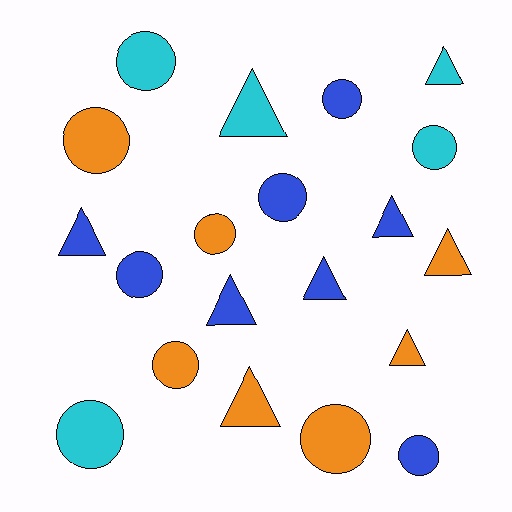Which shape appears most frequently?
Circle, with 11 objects.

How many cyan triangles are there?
There are 2 cyan triangles.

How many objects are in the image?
There are 20 objects.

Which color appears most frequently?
Blue, with 8 objects.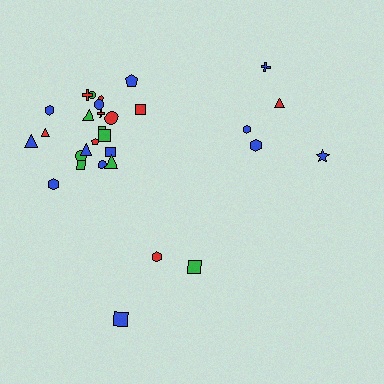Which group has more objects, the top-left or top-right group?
The top-left group.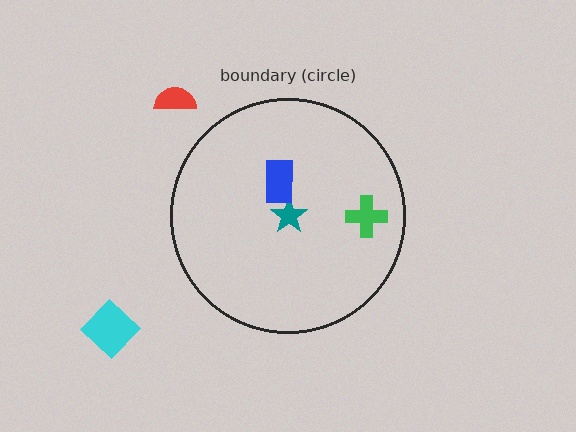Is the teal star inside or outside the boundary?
Inside.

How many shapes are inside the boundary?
3 inside, 2 outside.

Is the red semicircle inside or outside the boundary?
Outside.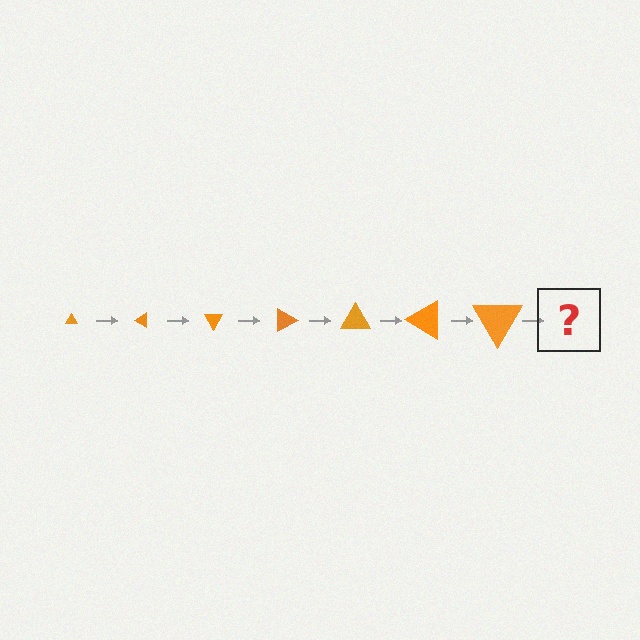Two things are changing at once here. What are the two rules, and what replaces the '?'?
The two rules are that the triangle grows larger each step and it rotates 30 degrees each step. The '?' should be a triangle, larger than the previous one and rotated 210 degrees from the start.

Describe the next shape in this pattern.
It should be a triangle, larger than the previous one and rotated 210 degrees from the start.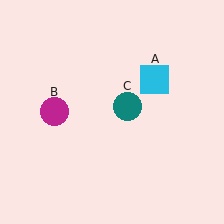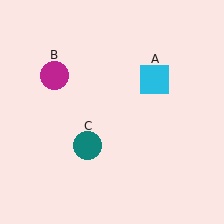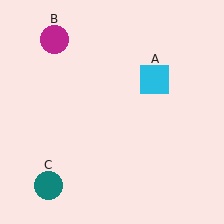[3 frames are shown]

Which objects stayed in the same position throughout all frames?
Cyan square (object A) remained stationary.